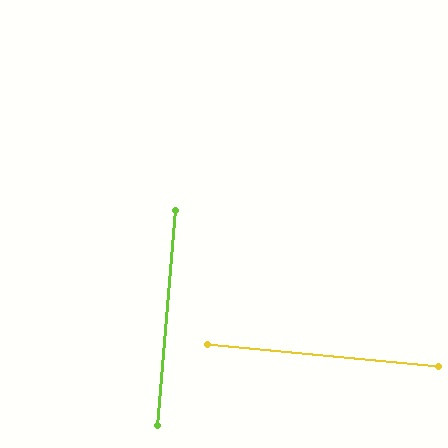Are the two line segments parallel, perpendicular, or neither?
Perpendicular — they meet at approximately 89°.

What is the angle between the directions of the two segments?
Approximately 89 degrees.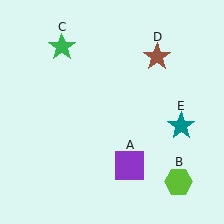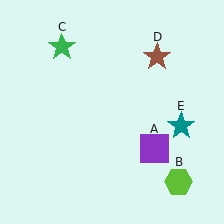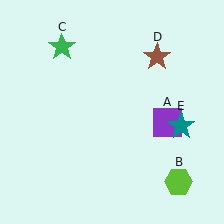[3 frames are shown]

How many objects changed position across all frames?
1 object changed position: purple square (object A).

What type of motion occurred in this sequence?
The purple square (object A) rotated counterclockwise around the center of the scene.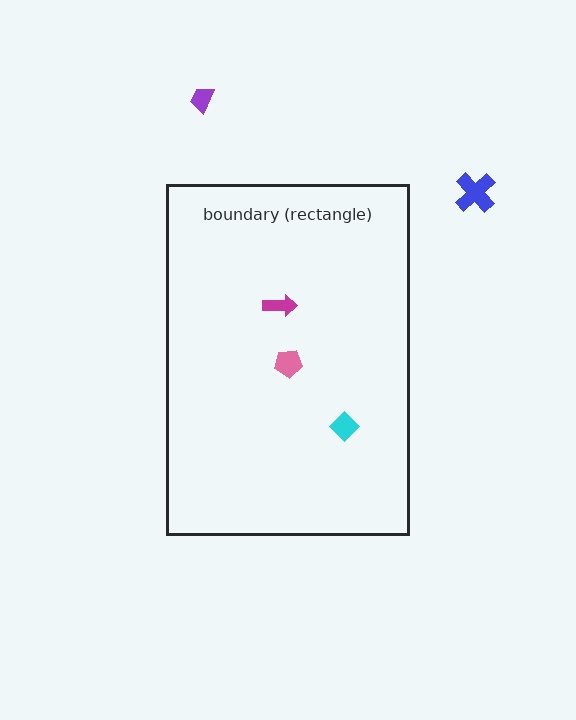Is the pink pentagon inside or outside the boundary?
Inside.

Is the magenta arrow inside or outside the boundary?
Inside.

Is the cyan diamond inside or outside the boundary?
Inside.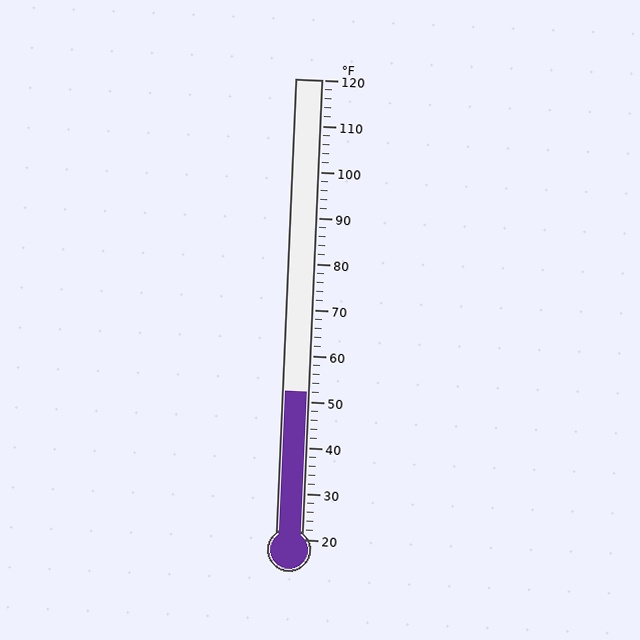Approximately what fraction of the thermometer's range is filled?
The thermometer is filled to approximately 30% of its range.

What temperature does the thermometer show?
The thermometer shows approximately 52°F.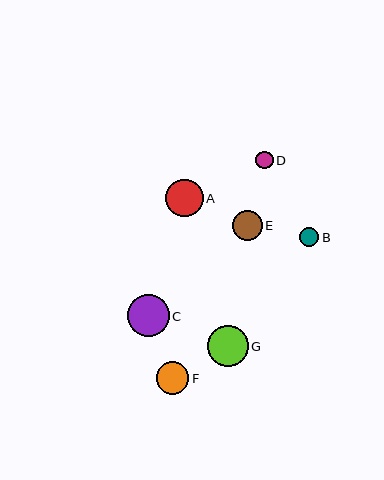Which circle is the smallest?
Circle D is the smallest with a size of approximately 18 pixels.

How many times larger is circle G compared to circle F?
Circle G is approximately 1.2 times the size of circle F.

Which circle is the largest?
Circle C is the largest with a size of approximately 42 pixels.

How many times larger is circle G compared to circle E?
Circle G is approximately 1.4 times the size of circle E.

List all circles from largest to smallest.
From largest to smallest: C, G, A, F, E, B, D.